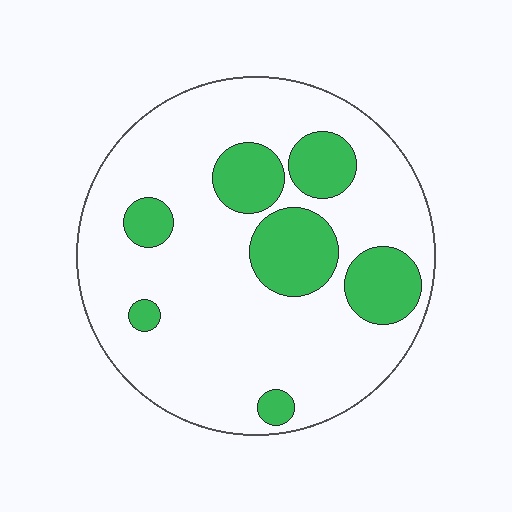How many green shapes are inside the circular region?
7.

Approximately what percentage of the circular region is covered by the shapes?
Approximately 25%.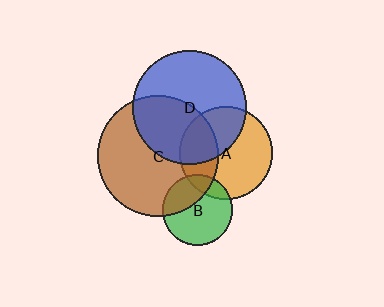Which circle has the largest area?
Circle C (brown).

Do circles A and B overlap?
Yes.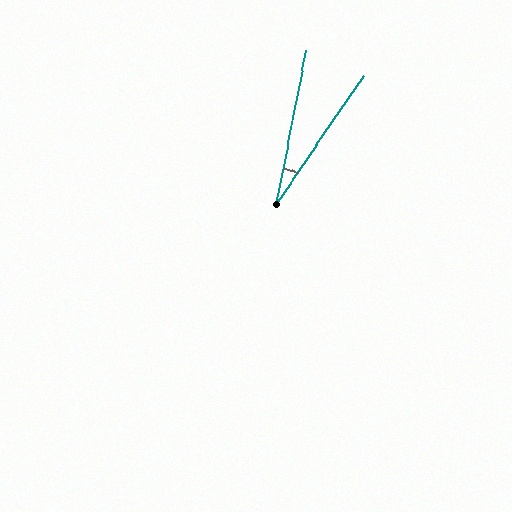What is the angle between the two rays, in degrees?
Approximately 23 degrees.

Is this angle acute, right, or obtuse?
It is acute.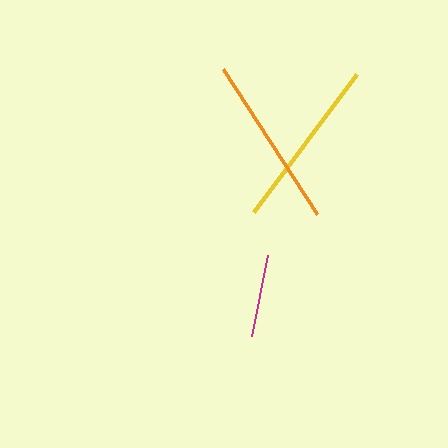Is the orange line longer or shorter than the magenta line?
The orange line is longer than the magenta line.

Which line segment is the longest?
The orange line is the longest at approximately 174 pixels.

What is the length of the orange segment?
The orange segment is approximately 174 pixels long.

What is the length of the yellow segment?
The yellow segment is approximately 172 pixels long.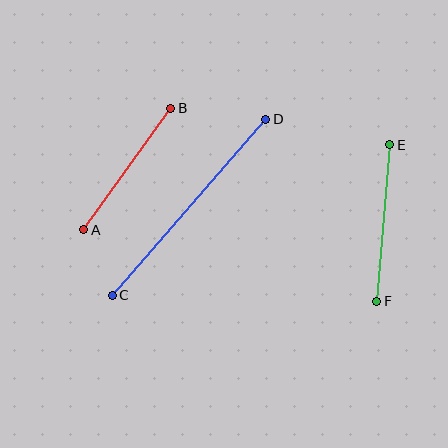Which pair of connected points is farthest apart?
Points C and D are farthest apart.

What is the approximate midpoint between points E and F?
The midpoint is at approximately (383, 223) pixels.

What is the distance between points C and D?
The distance is approximately 234 pixels.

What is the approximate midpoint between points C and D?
The midpoint is at approximately (189, 207) pixels.